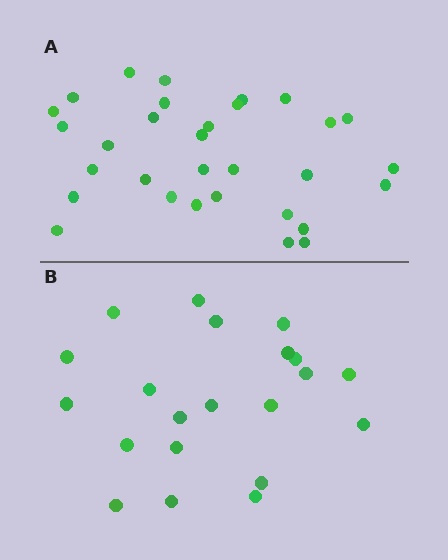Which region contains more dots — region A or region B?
Region A (the top region) has more dots.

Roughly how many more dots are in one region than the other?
Region A has roughly 10 or so more dots than region B.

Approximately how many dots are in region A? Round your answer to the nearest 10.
About 30 dots. (The exact count is 31, which rounds to 30.)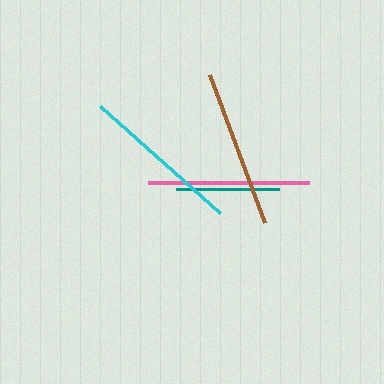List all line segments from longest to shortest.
From longest to shortest: cyan, pink, brown, teal.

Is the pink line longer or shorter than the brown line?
The pink line is longer than the brown line.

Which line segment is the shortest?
The teal line is the shortest at approximately 102 pixels.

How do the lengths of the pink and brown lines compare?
The pink and brown lines are approximately the same length.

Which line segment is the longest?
The cyan line is the longest at approximately 161 pixels.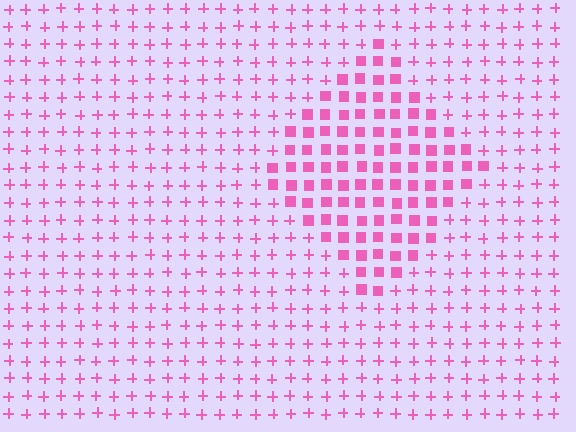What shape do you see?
I see a diamond.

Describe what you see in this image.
The image is filled with small pink elements arranged in a uniform grid. A diamond-shaped region contains squares, while the surrounding area contains plus signs. The boundary is defined purely by the change in element shape.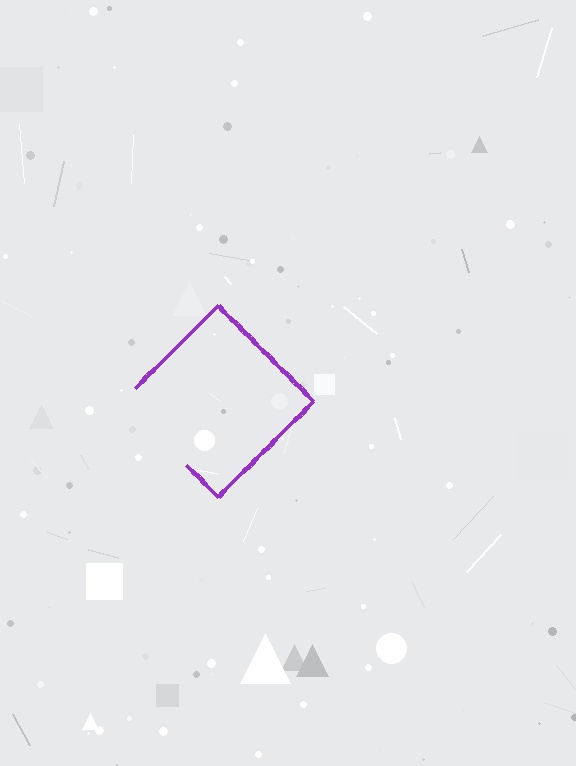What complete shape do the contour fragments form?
The contour fragments form a diamond.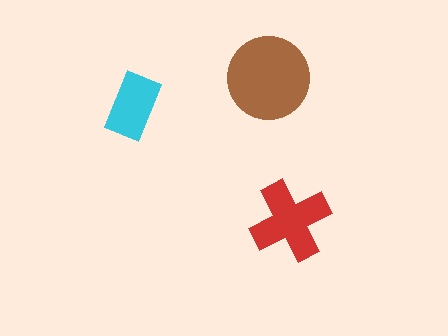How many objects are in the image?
There are 3 objects in the image.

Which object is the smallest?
The cyan rectangle.